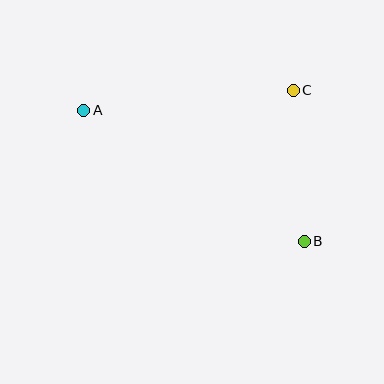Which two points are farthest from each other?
Points A and B are farthest from each other.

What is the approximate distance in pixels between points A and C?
The distance between A and C is approximately 211 pixels.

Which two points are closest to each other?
Points B and C are closest to each other.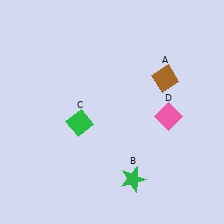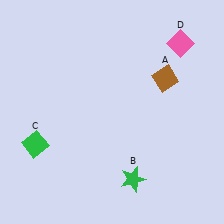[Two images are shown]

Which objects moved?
The objects that moved are: the green diamond (C), the pink diamond (D).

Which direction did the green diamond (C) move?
The green diamond (C) moved left.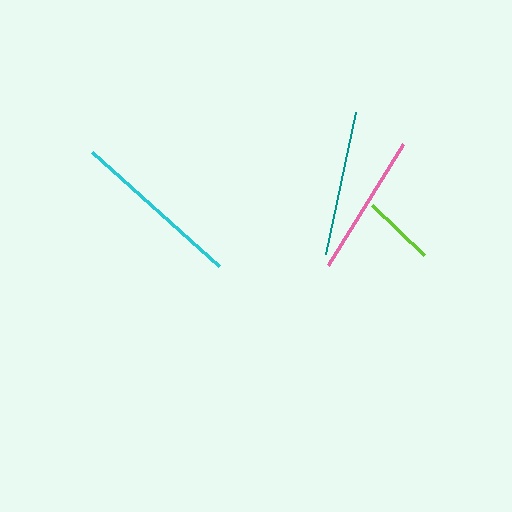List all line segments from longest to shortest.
From longest to shortest: cyan, teal, pink, lime.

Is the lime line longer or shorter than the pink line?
The pink line is longer than the lime line.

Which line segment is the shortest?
The lime line is the shortest at approximately 72 pixels.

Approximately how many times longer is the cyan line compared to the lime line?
The cyan line is approximately 2.4 times the length of the lime line.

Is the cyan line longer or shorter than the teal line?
The cyan line is longer than the teal line.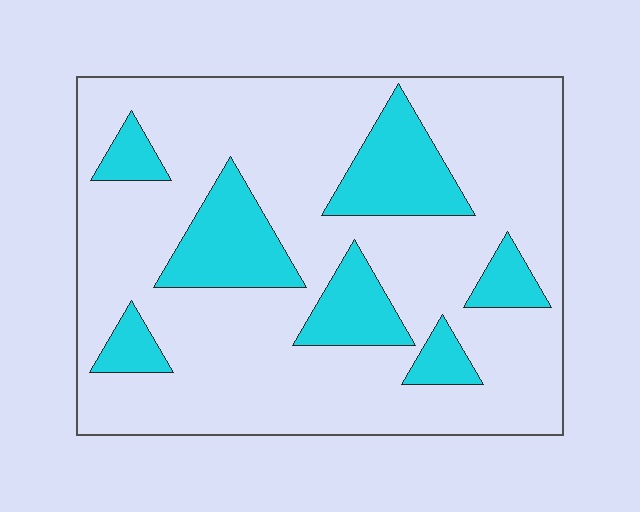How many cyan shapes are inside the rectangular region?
7.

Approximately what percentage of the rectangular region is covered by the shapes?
Approximately 25%.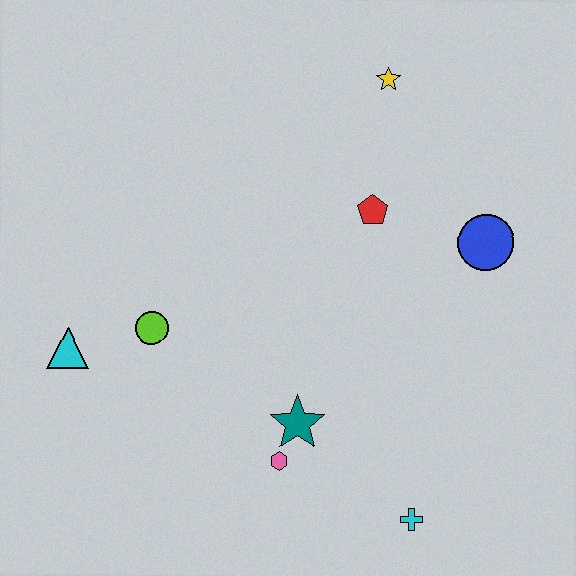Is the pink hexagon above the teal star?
No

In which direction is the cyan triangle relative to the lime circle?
The cyan triangle is to the left of the lime circle.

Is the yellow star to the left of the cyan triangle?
No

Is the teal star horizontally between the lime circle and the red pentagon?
Yes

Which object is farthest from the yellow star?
The cyan cross is farthest from the yellow star.